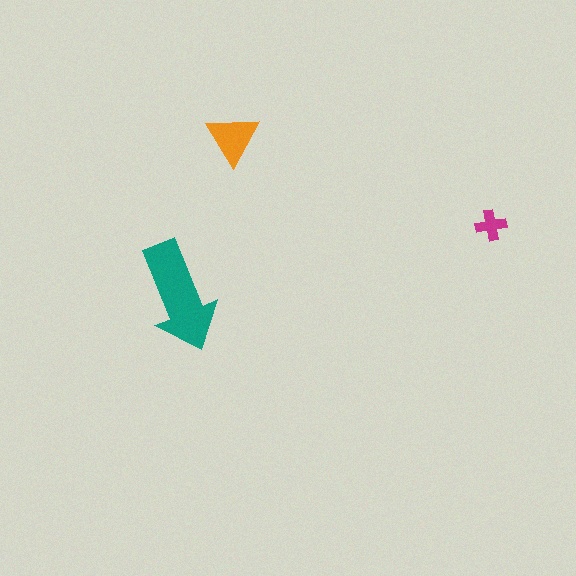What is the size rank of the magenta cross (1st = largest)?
3rd.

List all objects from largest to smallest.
The teal arrow, the orange triangle, the magenta cross.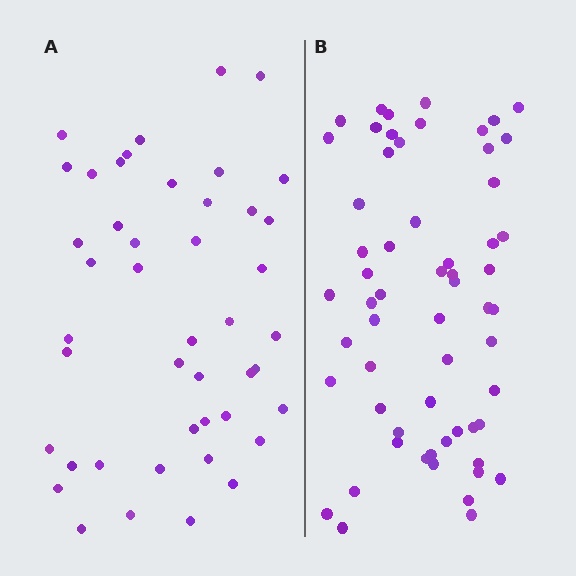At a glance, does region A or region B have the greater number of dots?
Region B (the right region) has more dots.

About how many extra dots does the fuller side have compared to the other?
Region B has approximately 15 more dots than region A.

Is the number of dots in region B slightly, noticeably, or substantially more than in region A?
Region B has noticeably more, but not dramatically so. The ratio is roughly 1.3 to 1.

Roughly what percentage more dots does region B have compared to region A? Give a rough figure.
About 35% more.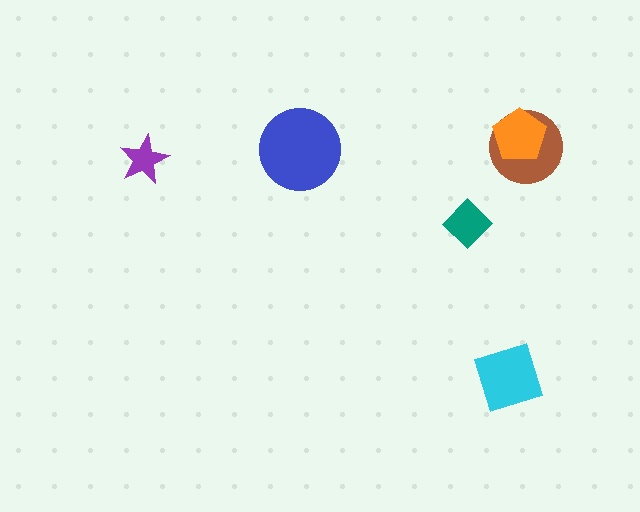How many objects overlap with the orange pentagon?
1 object overlaps with the orange pentagon.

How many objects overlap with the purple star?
0 objects overlap with the purple star.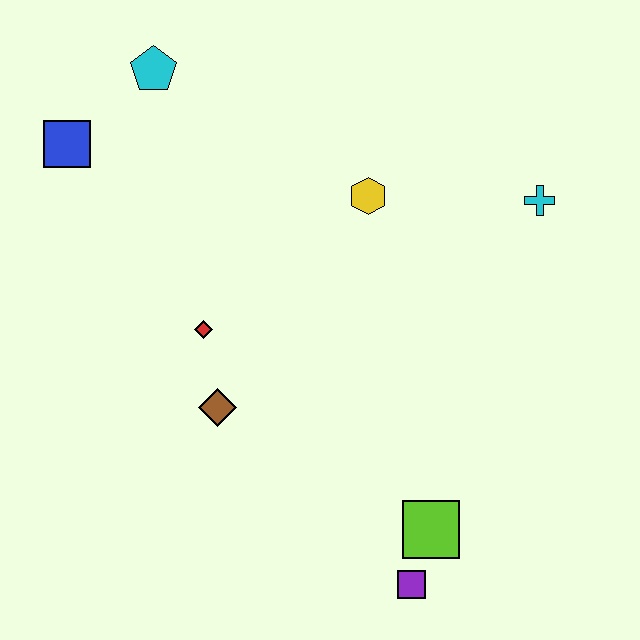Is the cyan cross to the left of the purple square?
No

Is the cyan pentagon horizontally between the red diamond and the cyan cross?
No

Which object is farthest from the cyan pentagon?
The purple square is farthest from the cyan pentagon.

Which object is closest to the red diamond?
The brown diamond is closest to the red diamond.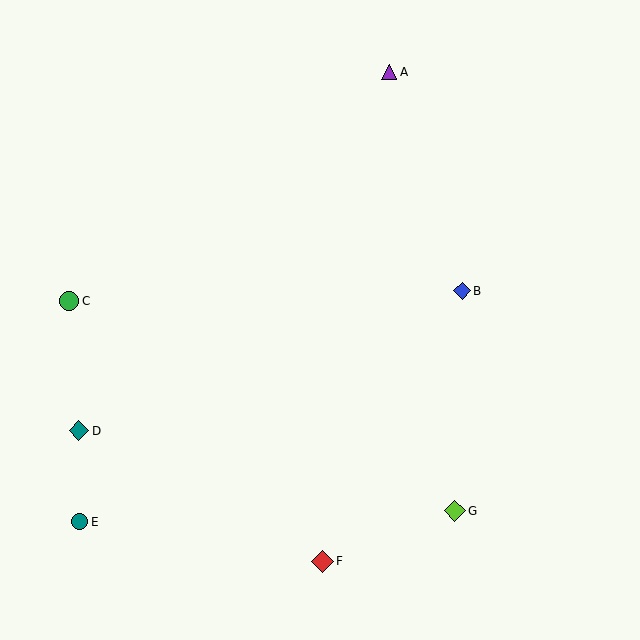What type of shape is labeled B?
Shape B is a blue diamond.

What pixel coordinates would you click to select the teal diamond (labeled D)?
Click at (79, 431) to select the teal diamond D.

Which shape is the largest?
The red diamond (labeled F) is the largest.